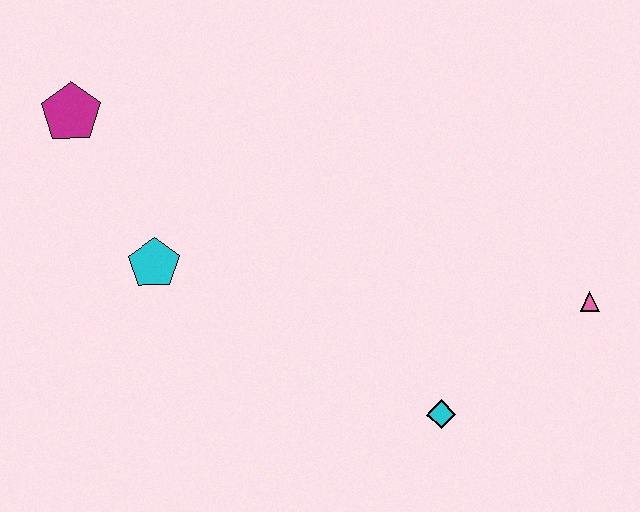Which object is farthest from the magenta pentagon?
The pink triangle is farthest from the magenta pentagon.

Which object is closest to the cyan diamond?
The pink triangle is closest to the cyan diamond.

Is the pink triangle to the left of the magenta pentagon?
No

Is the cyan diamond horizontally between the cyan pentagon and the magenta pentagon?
No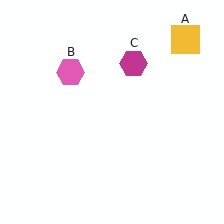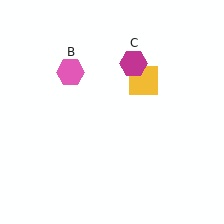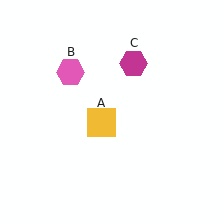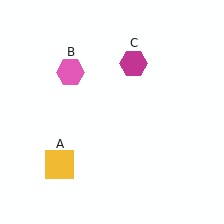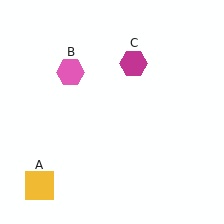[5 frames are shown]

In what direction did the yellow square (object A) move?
The yellow square (object A) moved down and to the left.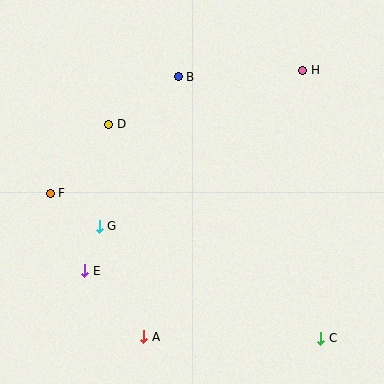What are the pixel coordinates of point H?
Point H is at (303, 70).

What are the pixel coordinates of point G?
Point G is at (99, 226).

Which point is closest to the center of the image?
Point G at (99, 226) is closest to the center.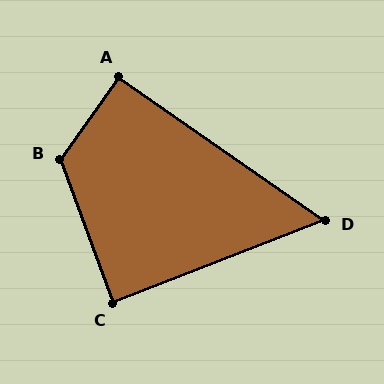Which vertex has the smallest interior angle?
D, at approximately 56 degrees.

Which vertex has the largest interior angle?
B, at approximately 124 degrees.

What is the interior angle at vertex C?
Approximately 89 degrees (approximately right).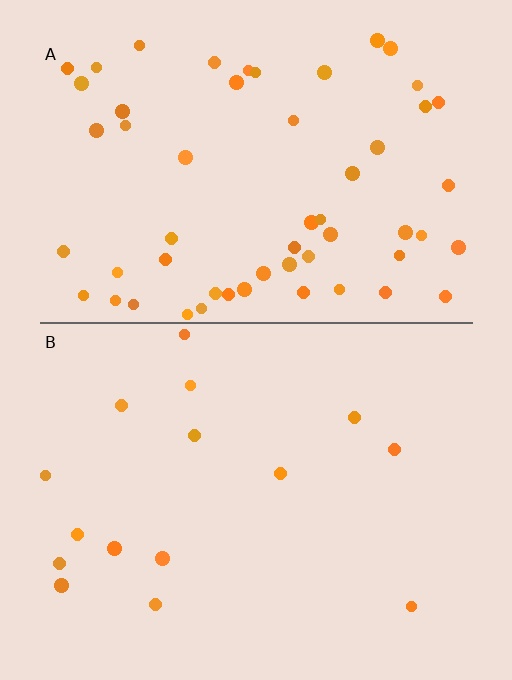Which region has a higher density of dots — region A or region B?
A (the top).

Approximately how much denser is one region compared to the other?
Approximately 3.7× — region A over region B.